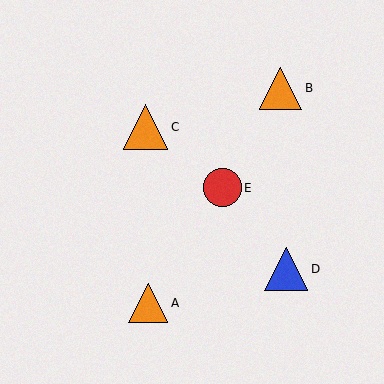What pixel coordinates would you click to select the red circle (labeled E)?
Click at (222, 188) to select the red circle E.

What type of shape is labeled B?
Shape B is an orange triangle.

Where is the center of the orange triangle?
The center of the orange triangle is at (281, 88).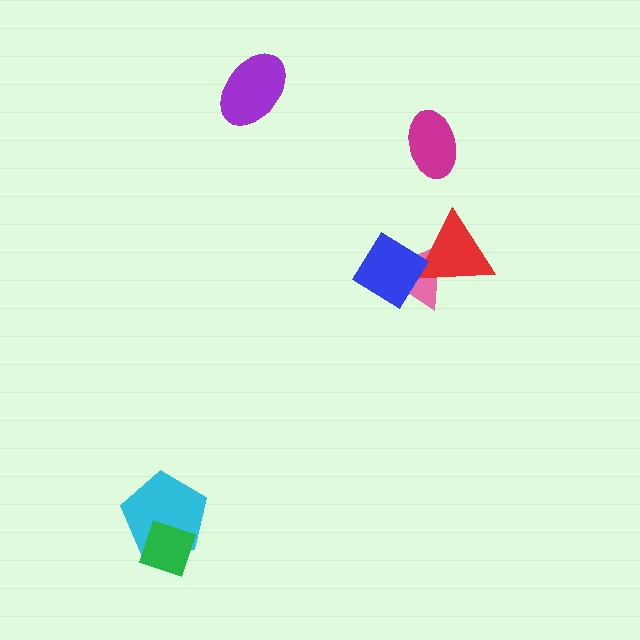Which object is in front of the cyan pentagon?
The green diamond is in front of the cyan pentagon.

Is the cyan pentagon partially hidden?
Yes, it is partially covered by another shape.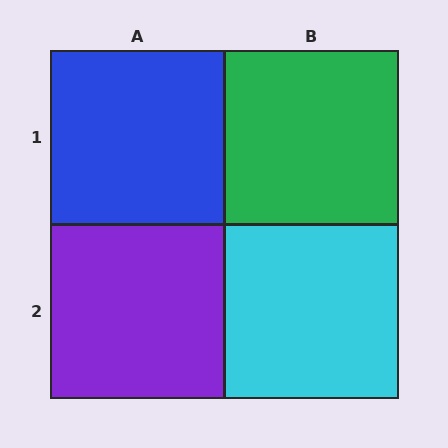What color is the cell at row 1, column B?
Green.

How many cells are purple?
1 cell is purple.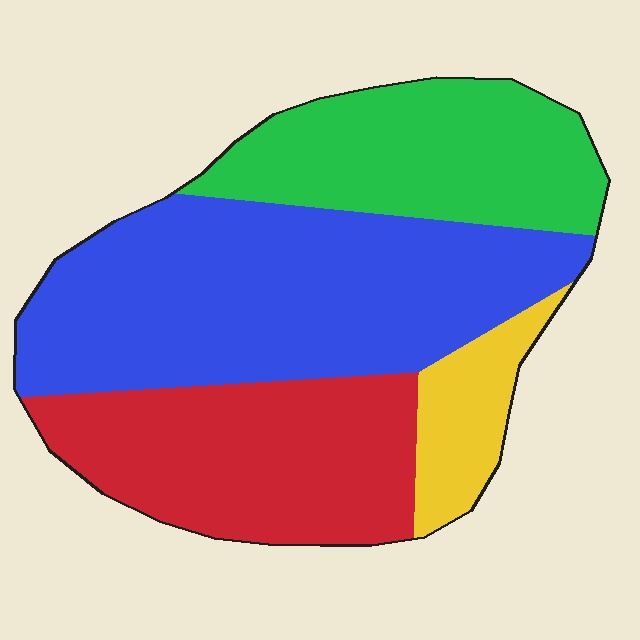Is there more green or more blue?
Blue.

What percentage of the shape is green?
Green covers around 25% of the shape.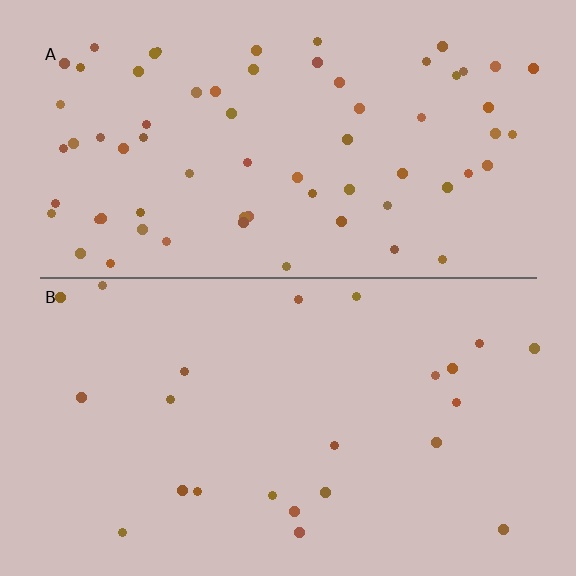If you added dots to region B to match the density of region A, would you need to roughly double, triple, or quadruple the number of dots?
Approximately triple.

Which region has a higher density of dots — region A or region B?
A (the top).